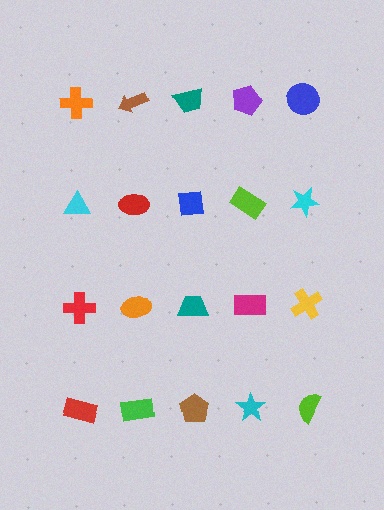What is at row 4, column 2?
A green rectangle.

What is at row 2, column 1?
A cyan triangle.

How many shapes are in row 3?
5 shapes.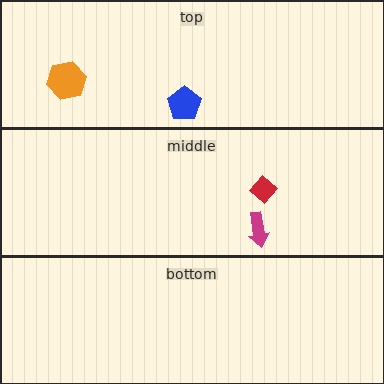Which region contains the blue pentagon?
The top region.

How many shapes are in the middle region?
2.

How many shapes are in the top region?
2.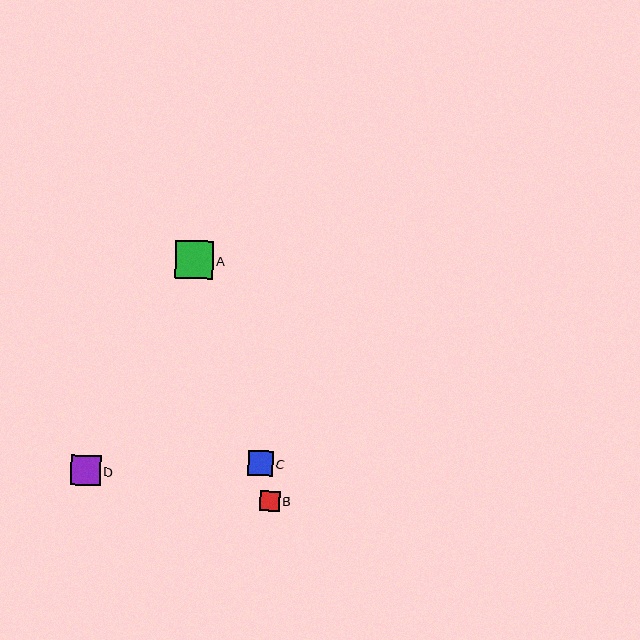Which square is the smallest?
Square B is the smallest with a size of approximately 20 pixels.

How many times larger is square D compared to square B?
Square D is approximately 1.5 times the size of square B.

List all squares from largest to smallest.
From largest to smallest: A, D, C, B.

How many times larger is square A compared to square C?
Square A is approximately 1.5 times the size of square C.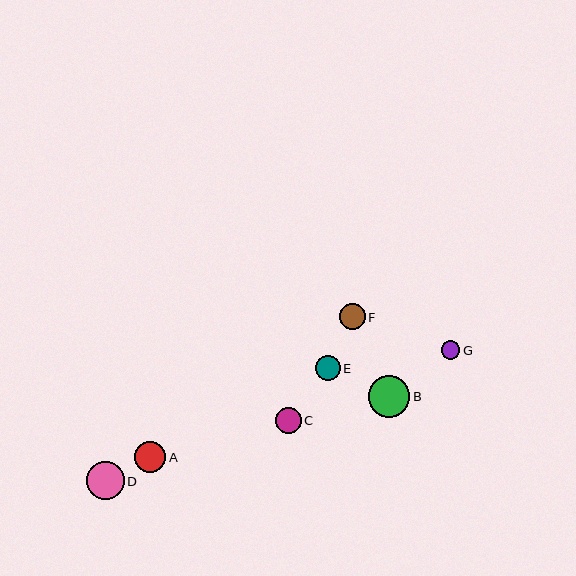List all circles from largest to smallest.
From largest to smallest: B, D, A, C, F, E, G.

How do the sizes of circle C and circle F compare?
Circle C and circle F are approximately the same size.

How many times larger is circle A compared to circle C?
Circle A is approximately 1.2 times the size of circle C.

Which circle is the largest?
Circle B is the largest with a size of approximately 41 pixels.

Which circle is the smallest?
Circle G is the smallest with a size of approximately 18 pixels.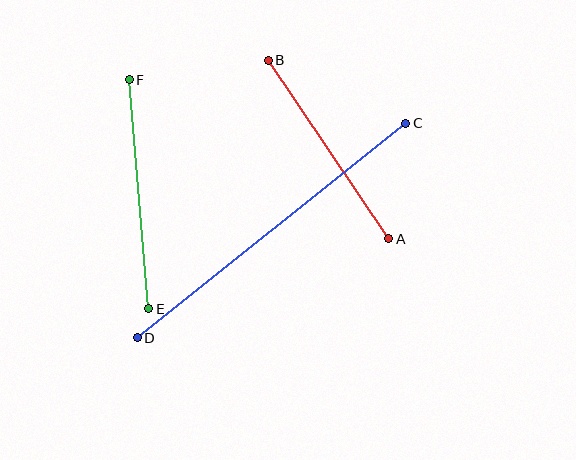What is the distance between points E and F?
The distance is approximately 230 pixels.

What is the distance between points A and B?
The distance is approximately 215 pixels.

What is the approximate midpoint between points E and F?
The midpoint is at approximately (139, 194) pixels.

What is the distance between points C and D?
The distance is approximately 344 pixels.